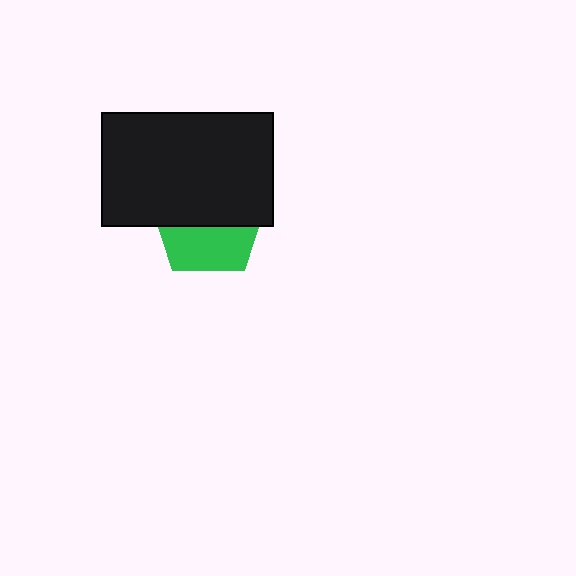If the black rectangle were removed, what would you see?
You would see the complete green pentagon.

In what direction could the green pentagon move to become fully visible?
The green pentagon could move down. That would shift it out from behind the black rectangle entirely.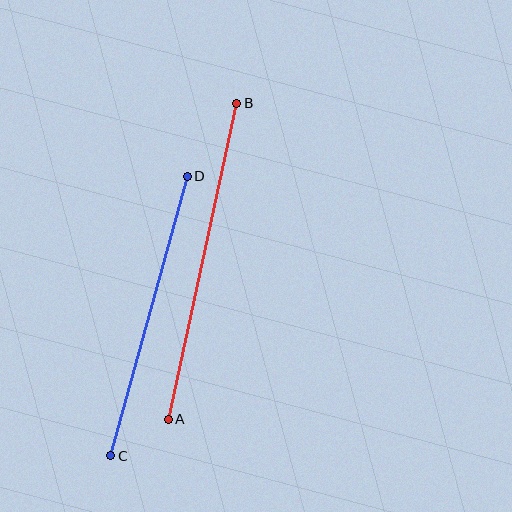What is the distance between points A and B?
The distance is approximately 324 pixels.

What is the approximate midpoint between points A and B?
The midpoint is at approximately (202, 261) pixels.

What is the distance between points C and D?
The distance is approximately 290 pixels.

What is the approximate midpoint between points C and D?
The midpoint is at approximately (149, 316) pixels.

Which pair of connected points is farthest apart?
Points A and B are farthest apart.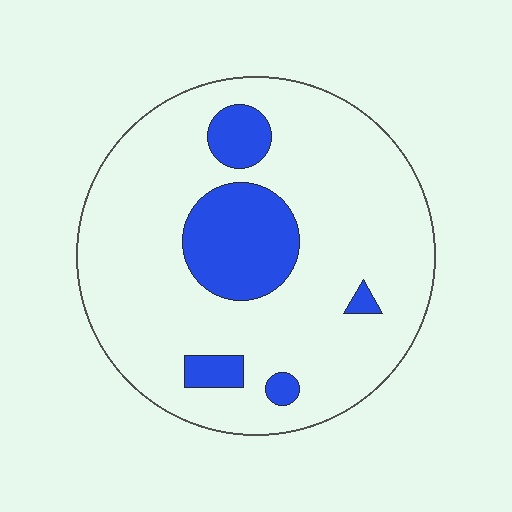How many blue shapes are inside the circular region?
5.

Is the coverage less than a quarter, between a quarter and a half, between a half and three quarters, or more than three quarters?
Less than a quarter.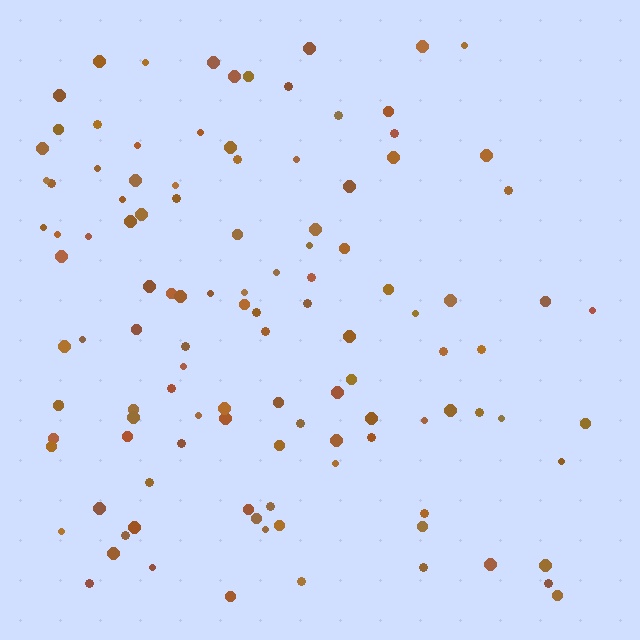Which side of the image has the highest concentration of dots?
The left.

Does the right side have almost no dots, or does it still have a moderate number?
Still a moderate number, just noticeably fewer than the left.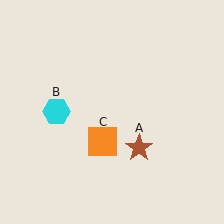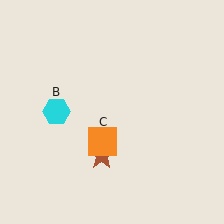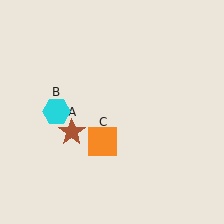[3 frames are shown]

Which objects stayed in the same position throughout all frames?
Cyan hexagon (object B) and orange square (object C) remained stationary.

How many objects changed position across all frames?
1 object changed position: brown star (object A).